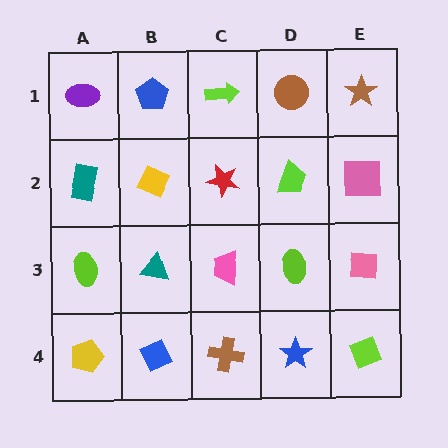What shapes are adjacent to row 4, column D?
A lime ellipse (row 3, column D), a brown cross (row 4, column C), a lime diamond (row 4, column E).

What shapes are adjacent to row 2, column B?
A blue pentagon (row 1, column B), a teal triangle (row 3, column B), a teal rectangle (row 2, column A), a red star (row 2, column C).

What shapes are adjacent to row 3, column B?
A yellow diamond (row 2, column B), a blue diamond (row 4, column B), a lime ellipse (row 3, column A), a pink trapezoid (row 3, column C).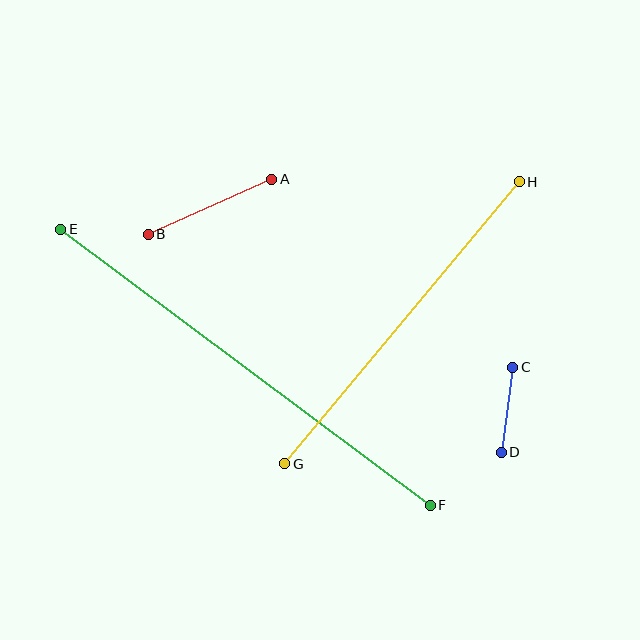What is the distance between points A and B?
The distance is approximately 135 pixels.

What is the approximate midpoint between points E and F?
The midpoint is at approximately (245, 367) pixels.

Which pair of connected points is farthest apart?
Points E and F are farthest apart.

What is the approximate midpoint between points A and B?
The midpoint is at approximately (210, 207) pixels.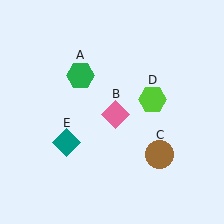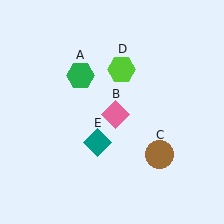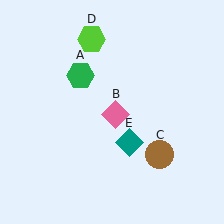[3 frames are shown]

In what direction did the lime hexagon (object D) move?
The lime hexagon (object D) moved up and to the left.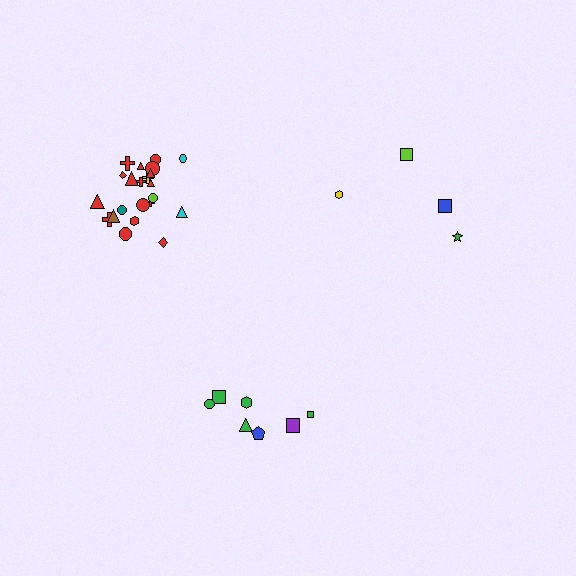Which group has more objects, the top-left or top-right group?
The top-left group.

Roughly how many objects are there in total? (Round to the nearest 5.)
Roughly 35 objects in total.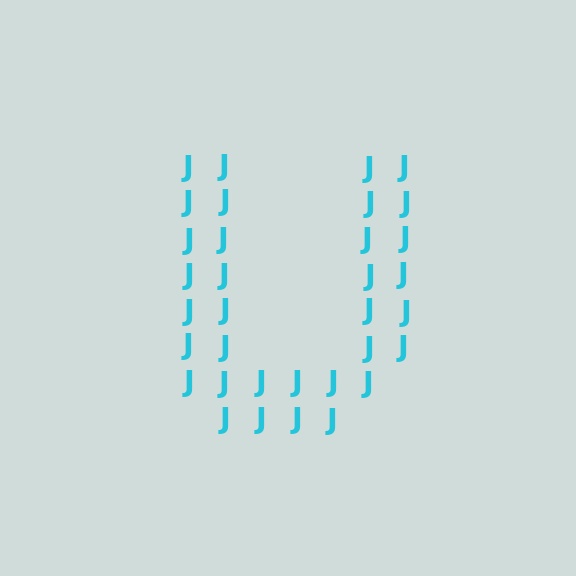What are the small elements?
The small elements are letter J's.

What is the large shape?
The large shape is the letter U.